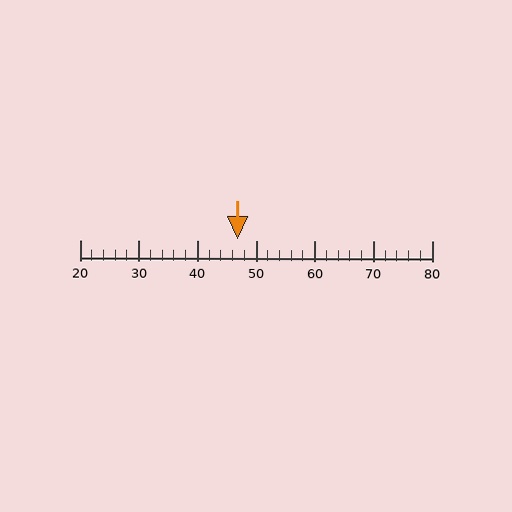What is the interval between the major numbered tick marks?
The major tick marks are spaced 10 units apart.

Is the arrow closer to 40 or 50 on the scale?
The arrow is closer to 50.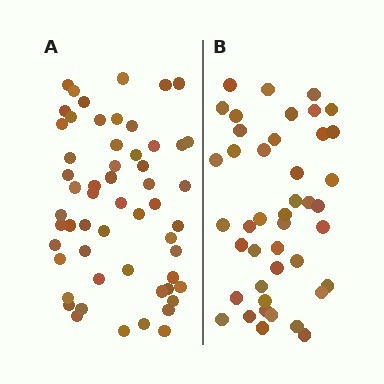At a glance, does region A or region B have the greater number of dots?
Region A (the left region) has more dots.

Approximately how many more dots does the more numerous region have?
Region A has approximately 15 more dots than region B.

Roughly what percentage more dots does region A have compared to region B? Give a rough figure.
About 30% more.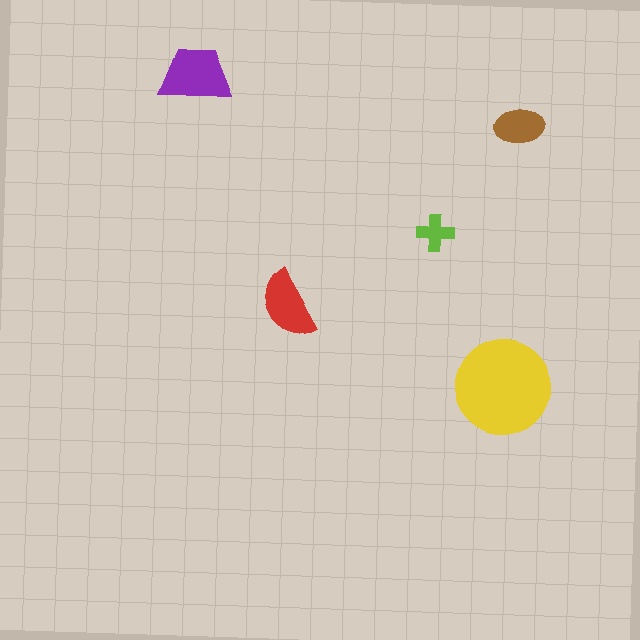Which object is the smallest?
The lime cross.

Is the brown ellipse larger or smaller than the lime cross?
Larger.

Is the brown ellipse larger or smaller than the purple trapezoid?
Smaller.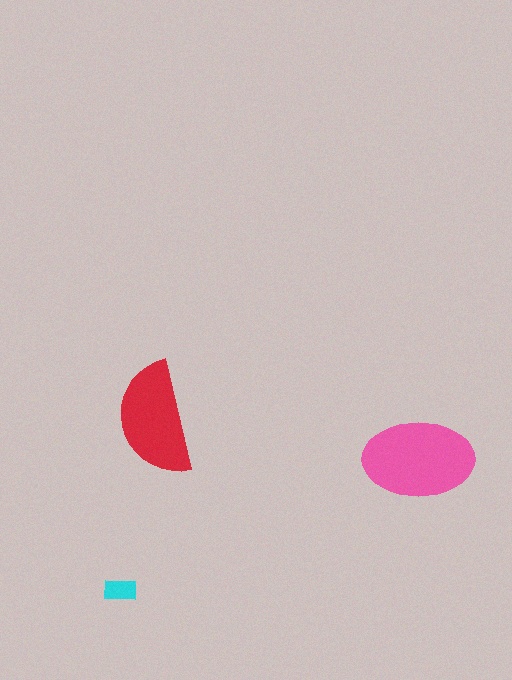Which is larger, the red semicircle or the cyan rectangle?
The red semicircle.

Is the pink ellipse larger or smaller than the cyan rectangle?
Larger.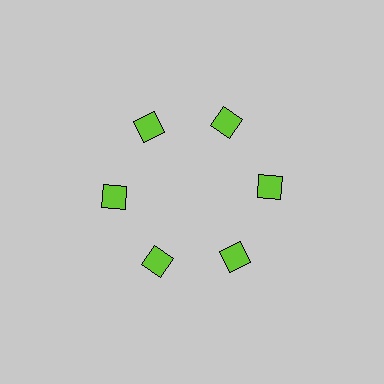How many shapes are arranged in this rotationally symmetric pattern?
There are 6 shapes, arranged in 6 groups of 1.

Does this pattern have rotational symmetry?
Yes, this pattern has 6-fold rotational symmetry. It looks the same after rotating 60 degrees around the center.